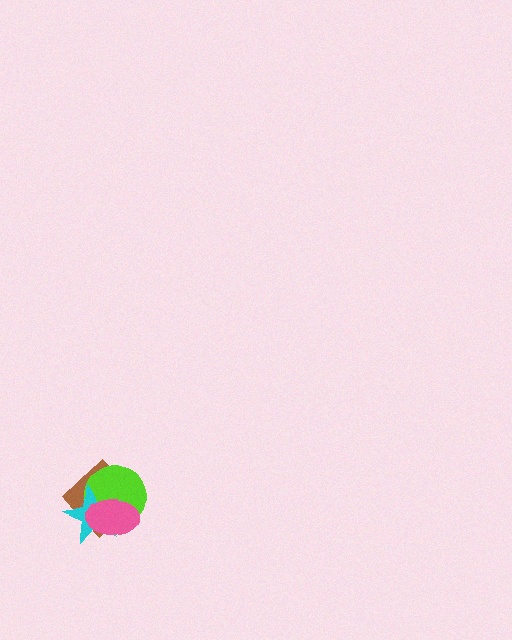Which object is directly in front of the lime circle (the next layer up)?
The cyan star is directly in front of the lime circle.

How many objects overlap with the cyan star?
3 objects overlap with the cyan star.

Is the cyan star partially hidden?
Yes, it is partially covered by another shape.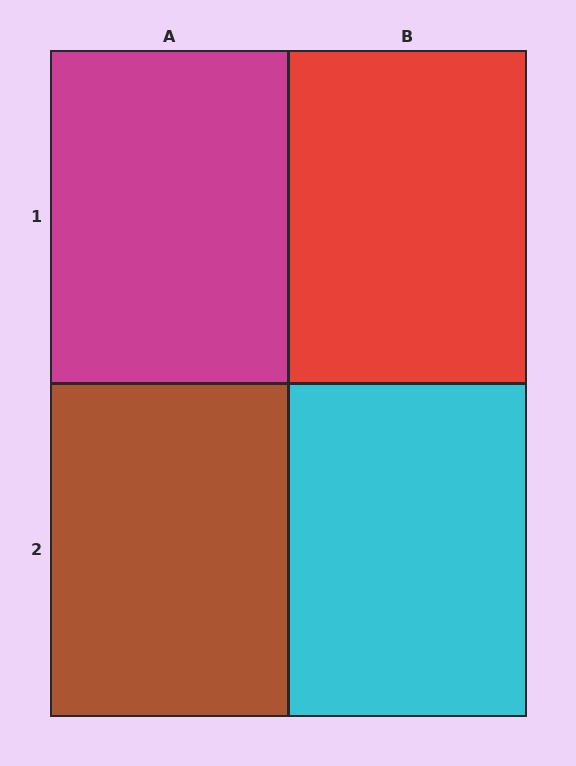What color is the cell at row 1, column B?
Red.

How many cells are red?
1 cell is red.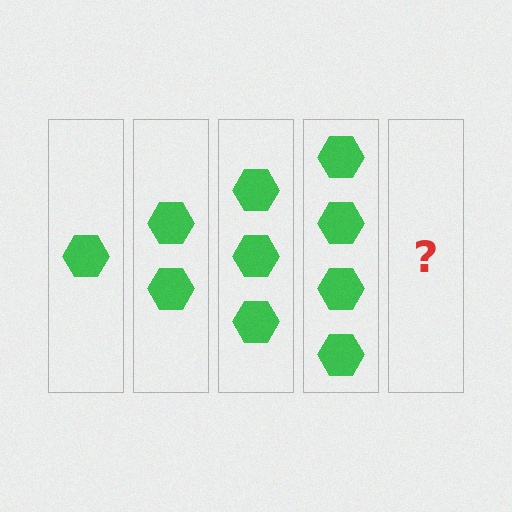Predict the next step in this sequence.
The next step is 5 hexagons.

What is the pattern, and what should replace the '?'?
The pattern is that each step adds one more hexagon. The '?' should be 5 hexagons.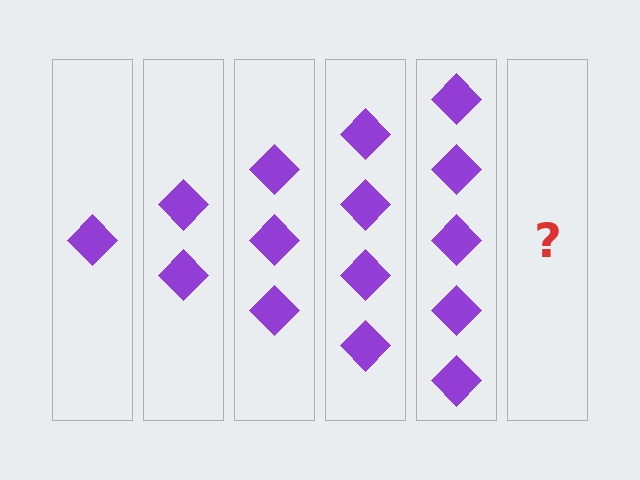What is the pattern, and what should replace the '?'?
The pattern is that each step adds one more diamond. The '?' should be 6 diamonds.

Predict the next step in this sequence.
The next step is 6 diamonds.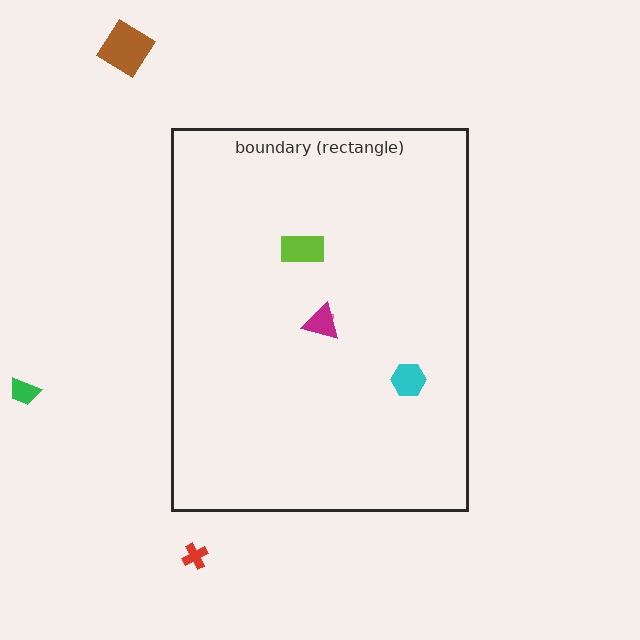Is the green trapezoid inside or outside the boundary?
Outside.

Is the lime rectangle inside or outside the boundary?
Inside.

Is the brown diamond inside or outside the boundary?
Outside.